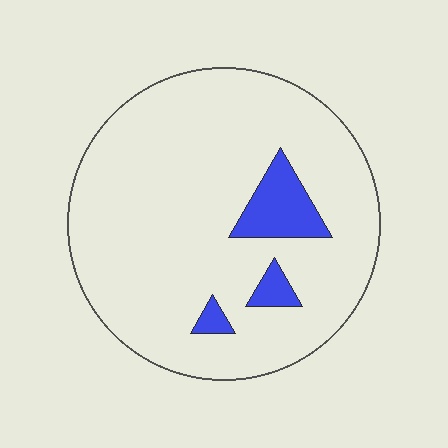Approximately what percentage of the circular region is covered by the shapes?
Approximately 10%.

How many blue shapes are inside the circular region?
3.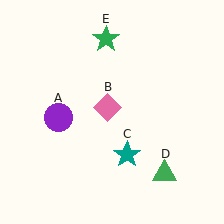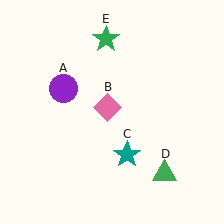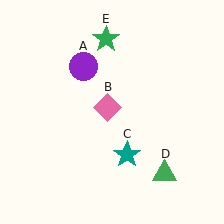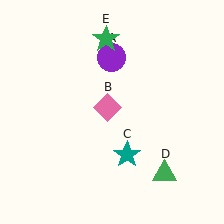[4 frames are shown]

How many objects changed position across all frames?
1 object changed position: purple circle (object A).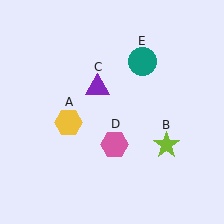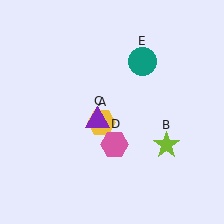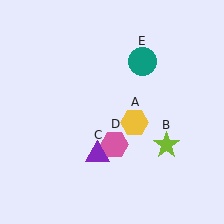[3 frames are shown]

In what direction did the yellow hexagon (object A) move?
The yellow hexagon (object A) moved right.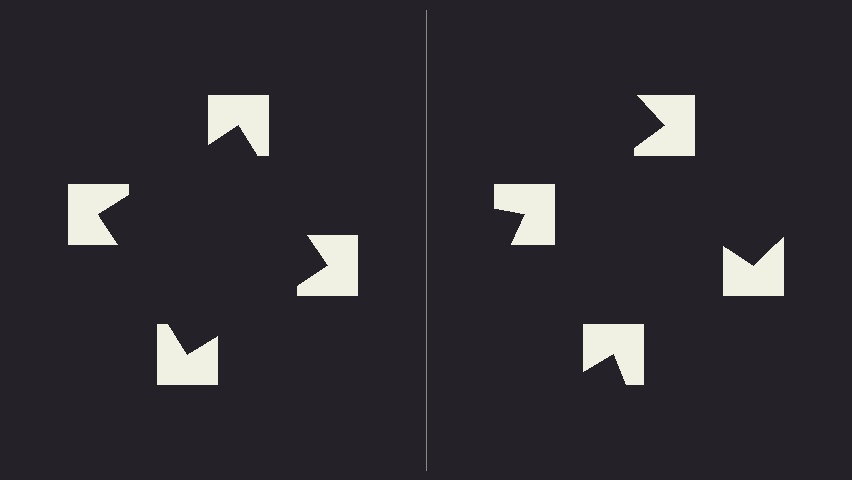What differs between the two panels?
The notched squares are positioned identically on both sides; only the wedge orientations differ. On the left they align to a square; on the right they are misaligned.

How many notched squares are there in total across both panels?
8 — 4 on each side.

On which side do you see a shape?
An illusory square appears on the left side. On the right side the wedge cuts are rotated, so no coherent shape forms.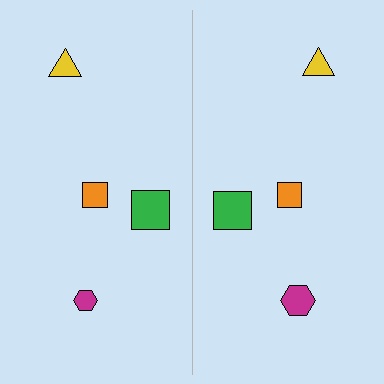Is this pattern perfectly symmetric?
No, the pattern is not perfectly symmetric. The magenta hexagon on the right side has a different size than its mirror counterpart.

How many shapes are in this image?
There are 8 shapes in this image.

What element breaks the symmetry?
The magenta hexagon on the right side has a different size than its mirror counterpart.